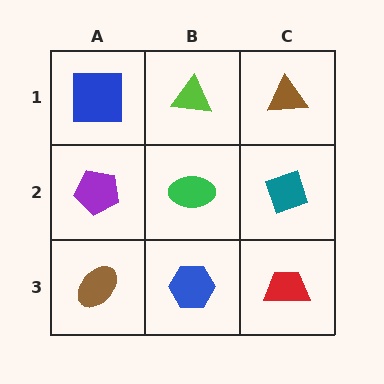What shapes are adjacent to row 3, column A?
A purple pentagon (row 2, column A), a blue hexagon (row 3, column B).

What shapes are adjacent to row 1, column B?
A green ellipse (row 2, column B), a blue square (row 1, column A), a brown triangle (row 1, column C).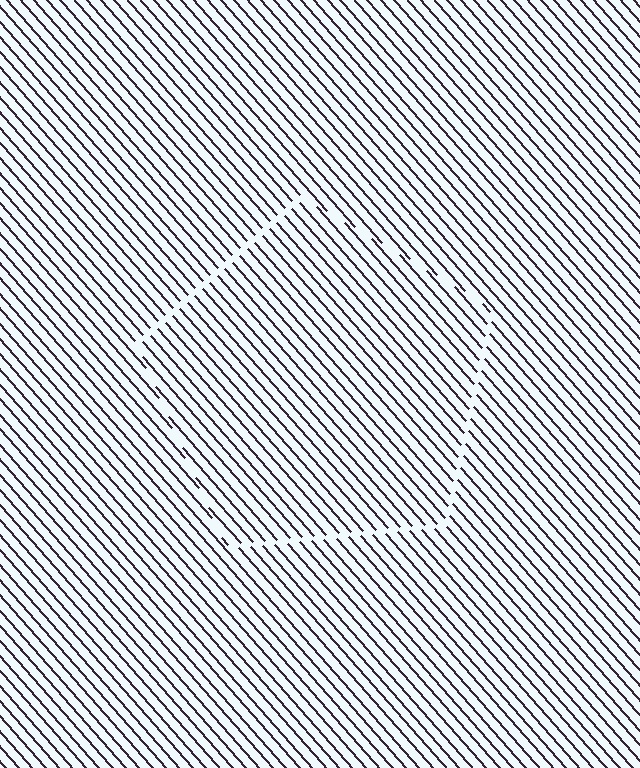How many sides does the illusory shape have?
5 sides — the line-ends trace a pentagon.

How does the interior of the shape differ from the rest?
The interior of the shape contains the same grating, shifted by half a period — the contour is defined by the phase discontinuity where line-ends from the inner and outer gratings abut.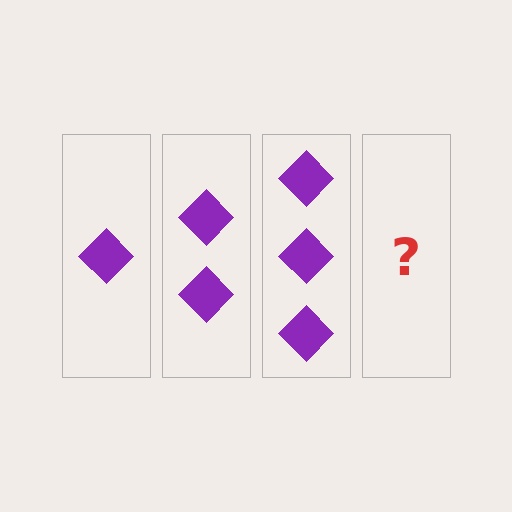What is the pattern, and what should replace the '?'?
The pattern is that each step adds one more diamond. The '?' should be 4 diamonds.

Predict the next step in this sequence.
The next step is 4 diamonds.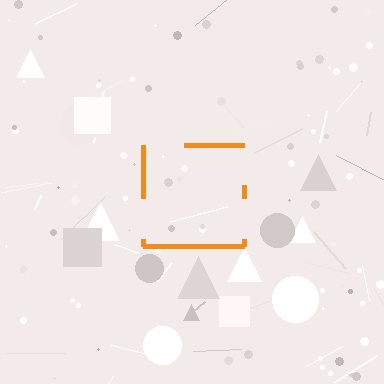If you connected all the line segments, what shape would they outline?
They would outline a square.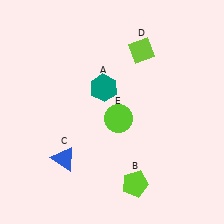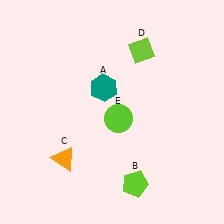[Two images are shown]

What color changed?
The triangle (C) changed from blue in Image 1 to orange in Image 2.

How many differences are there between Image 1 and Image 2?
There is 1 difference between the two images.